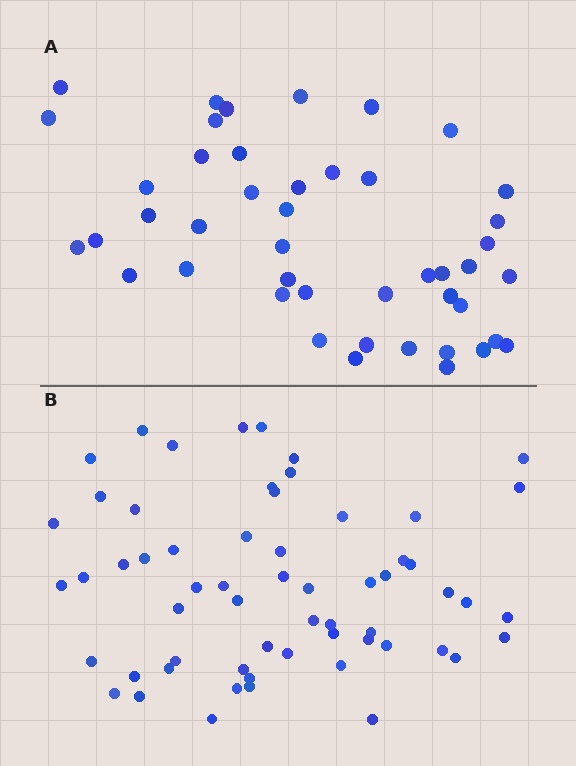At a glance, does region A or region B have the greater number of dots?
Region B (the bottom region) has more dots.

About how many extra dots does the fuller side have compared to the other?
Region B has approximately 15 more dots than region A.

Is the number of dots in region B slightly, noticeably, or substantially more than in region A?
Region B has noticeably more, but not dramatically so. The ratio is roughly 1.3 to 1.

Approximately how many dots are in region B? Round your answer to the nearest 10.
About 60 dots.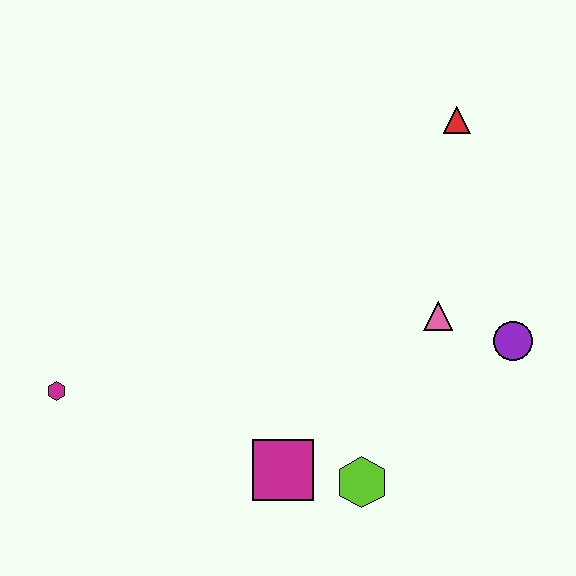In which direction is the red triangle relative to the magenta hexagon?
The red triangle is to the right of the magenta hexagon.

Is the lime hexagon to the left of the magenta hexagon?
No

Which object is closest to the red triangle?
The pink triangle is closest to the red triangle.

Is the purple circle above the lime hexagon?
Yes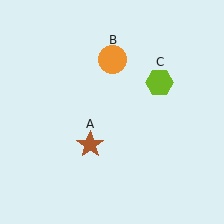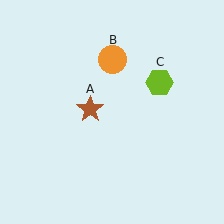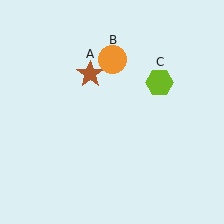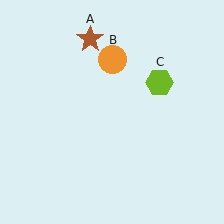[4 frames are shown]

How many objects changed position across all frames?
1 object changed position: brown star (object A).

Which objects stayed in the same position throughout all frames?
Orange circle (object B) and lime hexagon (object C) remained stationary.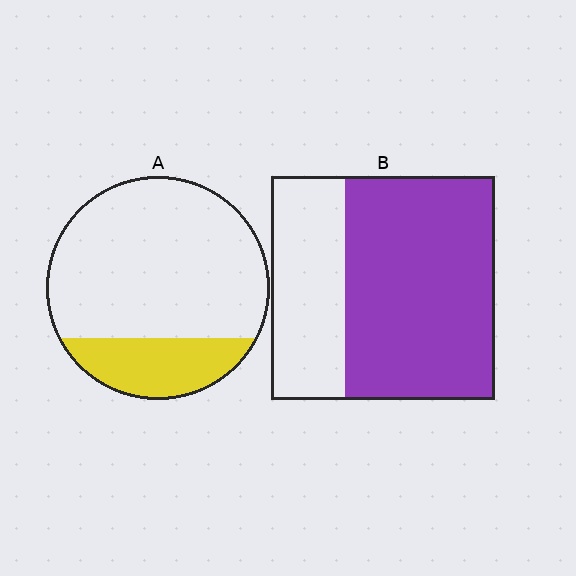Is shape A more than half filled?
No.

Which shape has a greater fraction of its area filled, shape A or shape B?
Shape B.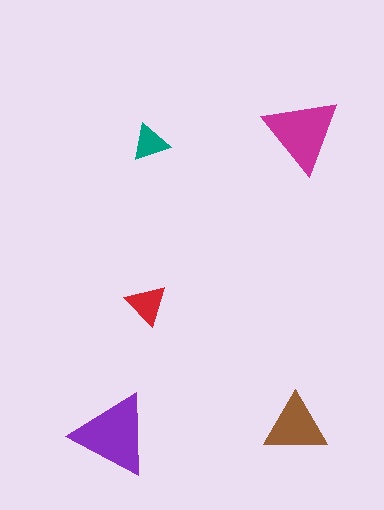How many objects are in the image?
There are 5 objects in the image.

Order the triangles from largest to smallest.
the purple one, the magenta one, the brown one, the red one, the teal one.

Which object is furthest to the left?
The purple triangle is leftmost.